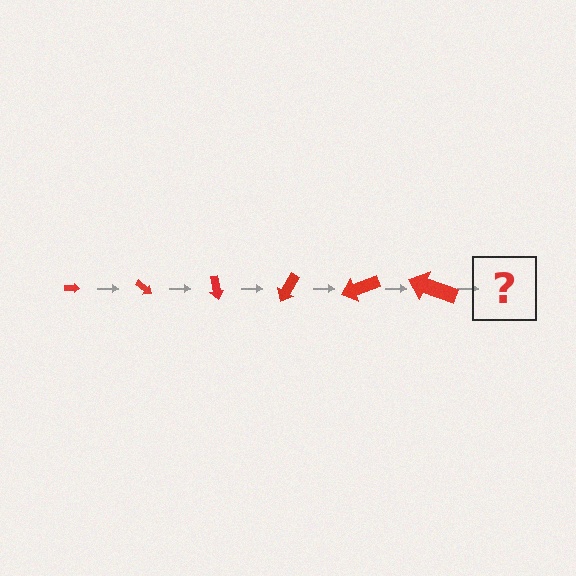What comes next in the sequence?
The next element should be an arrow, larger than the previous one and rotated 240 degrees from the start.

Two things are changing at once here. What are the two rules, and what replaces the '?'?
The two rules are that the arrow grows larger each step and it rotates 40 degrees each step. The '?' should be an arrow, larger than the previous one and rotated 240 degrees from the start.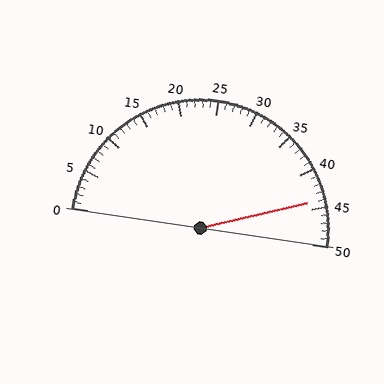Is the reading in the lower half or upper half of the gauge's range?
The reading is in the upper half of the range (0 to 50).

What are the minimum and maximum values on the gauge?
The gauge ranges from 0 to 50.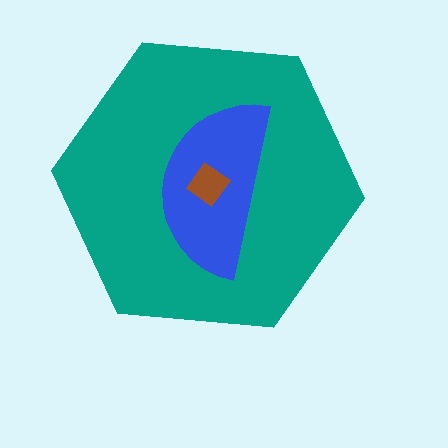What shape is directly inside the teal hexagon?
The blue semicircle.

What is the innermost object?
The brown diamond.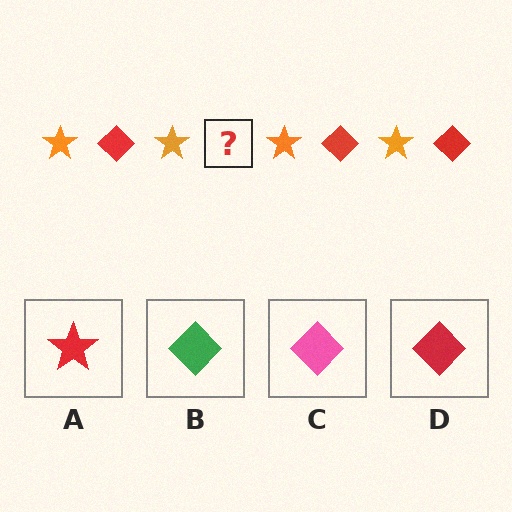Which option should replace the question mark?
Option D.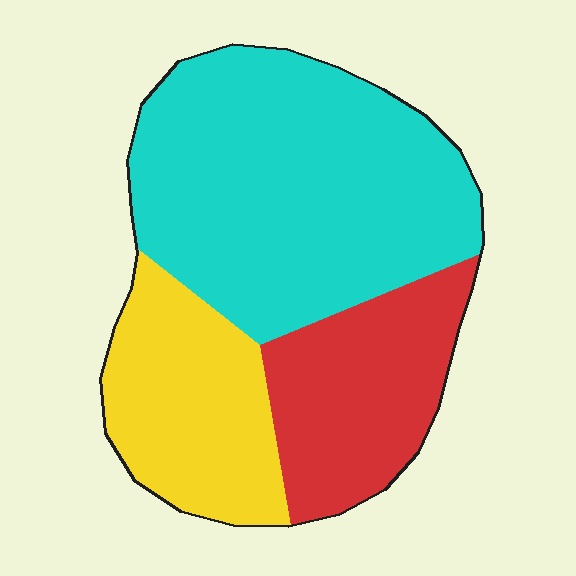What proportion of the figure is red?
Red takes up between a sixth and a third of the figure.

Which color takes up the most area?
Cyan, at roughly 55%.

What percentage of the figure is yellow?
Yellow covers around 25% of the figure.